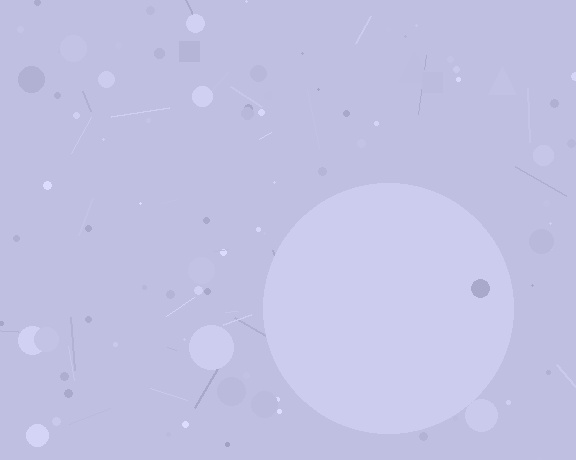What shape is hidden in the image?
A circle is hidden in the image.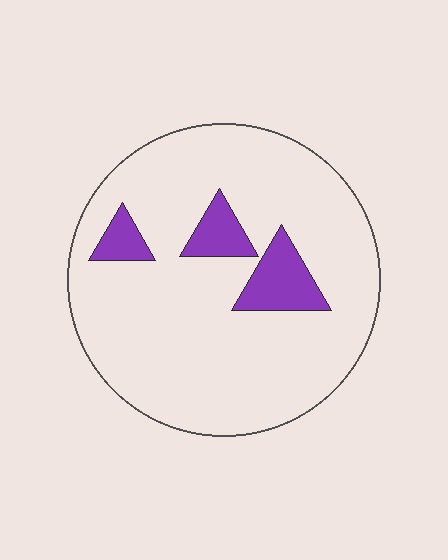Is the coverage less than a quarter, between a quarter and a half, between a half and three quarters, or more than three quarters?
Less than a quarter.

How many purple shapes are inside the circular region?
3.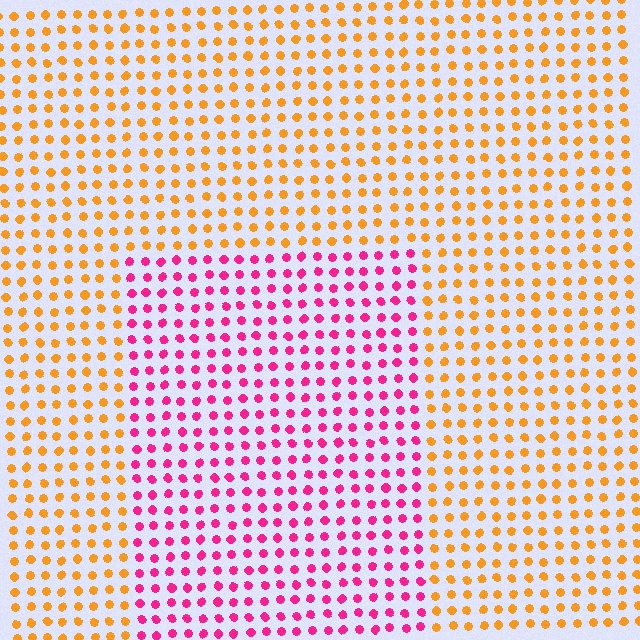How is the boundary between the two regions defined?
The boundary is defined purely by a slight shift in hue (about 66 degrees). Spacing, size, and orientation are identical on both sides.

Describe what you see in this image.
The image is filled with small orange elements in a uniform arrangement. A rectangle-shaped region is visible where the elements are tinted to a slightly different hue, forming a subtle color boundary.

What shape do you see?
I see a rectangle.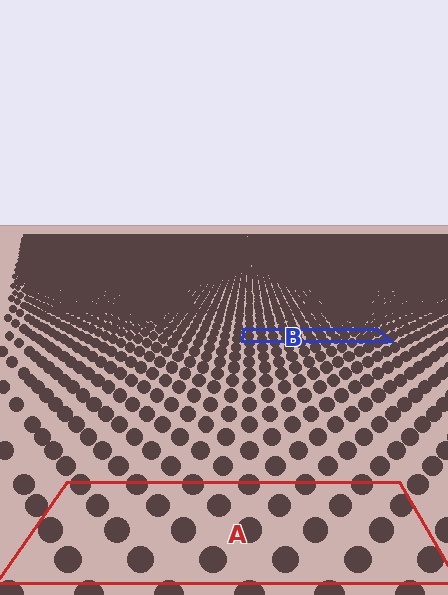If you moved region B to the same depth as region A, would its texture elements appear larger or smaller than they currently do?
They would appear larger. At a closer depth, the same texture elements are projected at a bigger on-screen size.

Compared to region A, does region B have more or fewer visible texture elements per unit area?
Region B has more texture elements per unit area — they are packed more densely because it is farther away.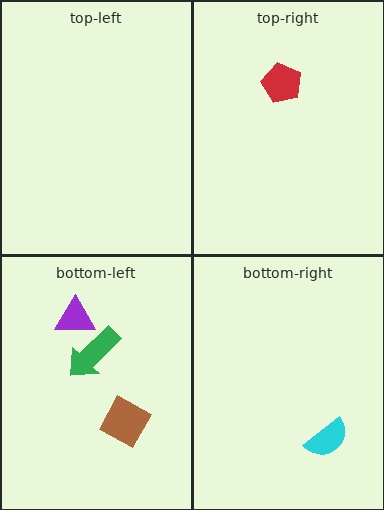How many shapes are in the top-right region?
1.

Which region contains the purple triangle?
The bottom-left region.